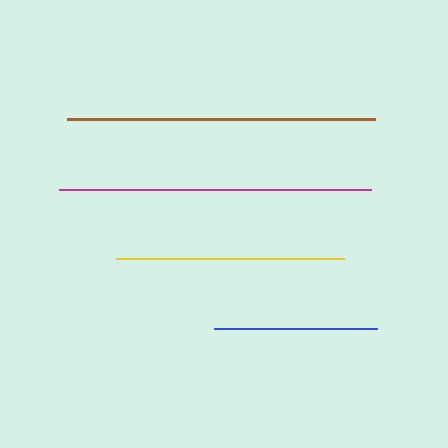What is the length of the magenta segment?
The magenta segment is approximately 312 pixels long.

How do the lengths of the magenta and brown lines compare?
The magenta and brown lines are approximately the same length.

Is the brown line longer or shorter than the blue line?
The brown line is longer than the blue line.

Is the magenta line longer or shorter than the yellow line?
The magenta line is longer than the yellow line.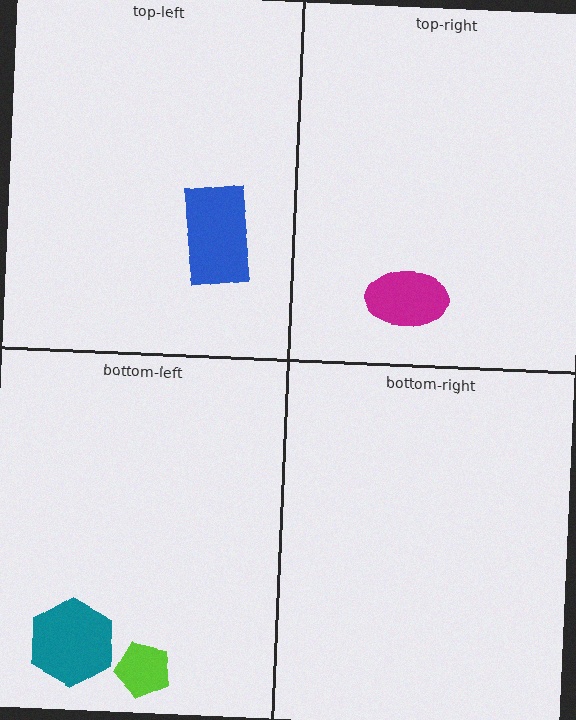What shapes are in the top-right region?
The magenta ellipse.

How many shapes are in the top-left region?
1.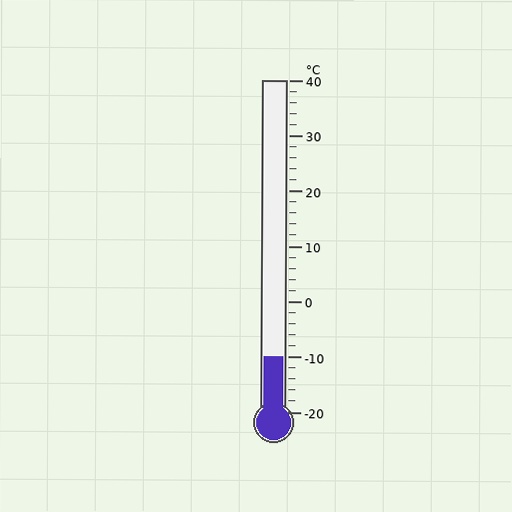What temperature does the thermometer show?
The thermometer shows approximately -10°C.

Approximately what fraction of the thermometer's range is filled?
The thermometer is filled to approximately 15% of its range.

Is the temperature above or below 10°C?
The temperature is below 10°C.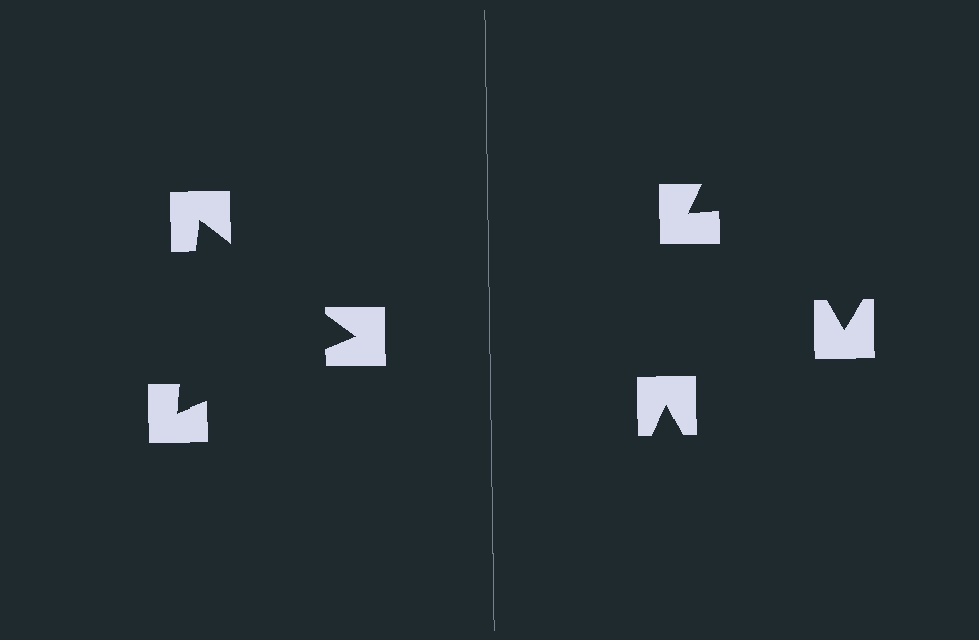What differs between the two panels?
The notched squares are positioned identically on both sides; only the wedge orientations differ. On the left they align to a triangle; on the right they are misaligned.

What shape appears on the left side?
An illusory triangle.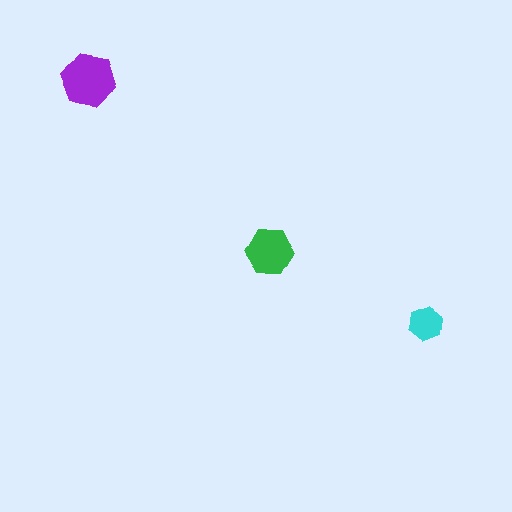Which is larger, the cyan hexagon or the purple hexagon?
The purple one.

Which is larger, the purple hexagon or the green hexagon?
The purple one.